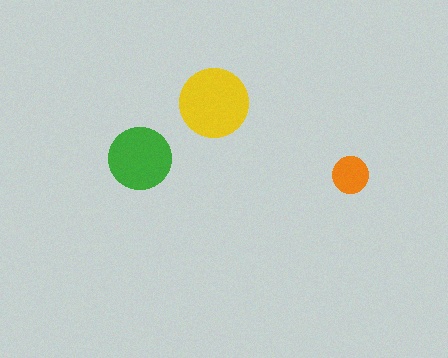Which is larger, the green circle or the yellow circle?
The yellow one.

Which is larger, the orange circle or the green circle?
The green one.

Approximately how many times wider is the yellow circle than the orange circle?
About 2 times wider.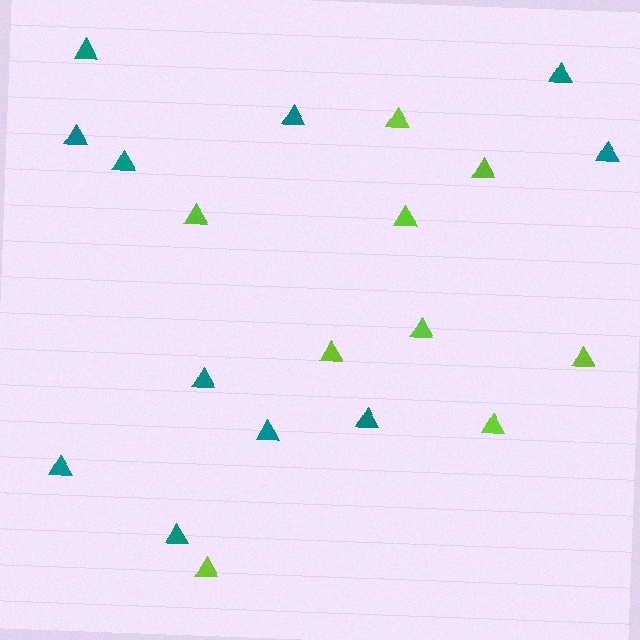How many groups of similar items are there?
There are 2 groups: one group of teal triangles (11) and one group of lime triangles (9).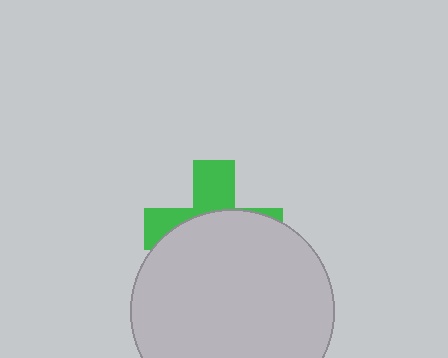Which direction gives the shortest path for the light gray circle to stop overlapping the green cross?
Moving down gives the shortest separation.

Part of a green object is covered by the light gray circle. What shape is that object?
It is a cross.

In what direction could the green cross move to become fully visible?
The green cross could move up. That would shift it out from behind the light gray circle entirely.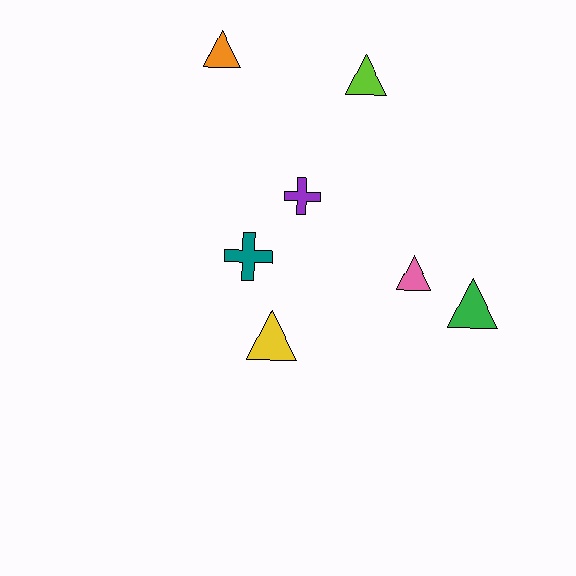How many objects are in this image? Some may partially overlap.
There are 7 objects.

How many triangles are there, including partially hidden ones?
There are 5 triangles.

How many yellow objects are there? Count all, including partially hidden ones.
There is 1 yellow object.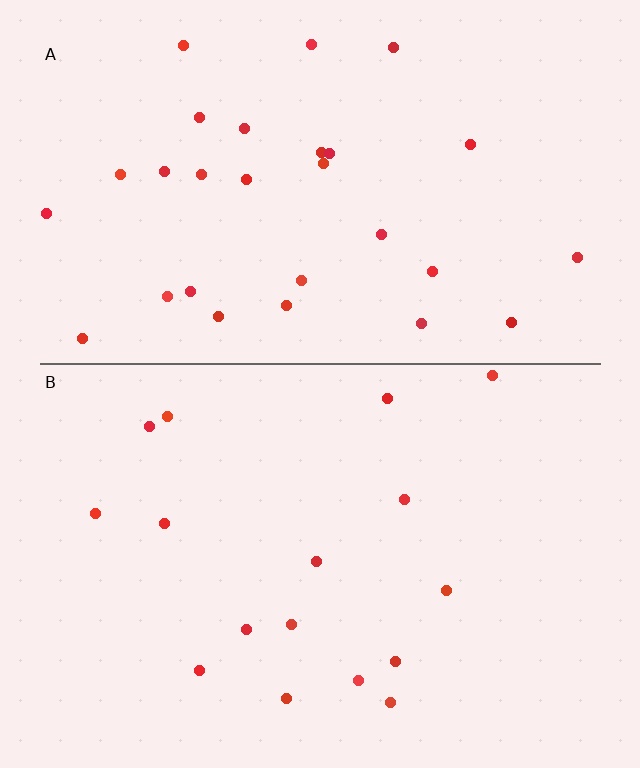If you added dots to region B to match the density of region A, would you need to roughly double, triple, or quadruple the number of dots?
Approximately double.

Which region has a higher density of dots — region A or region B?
A (the top).